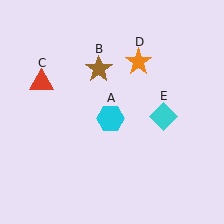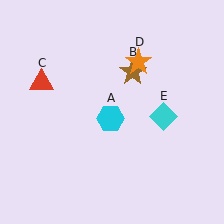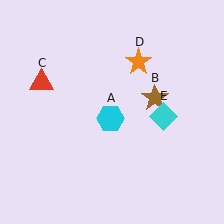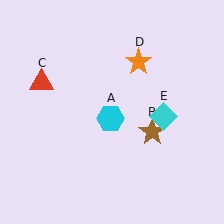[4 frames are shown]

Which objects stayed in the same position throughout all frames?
Cyan hexagon (object A) and red triangle (object C) and orange star (object D) and cyan diamond (object E) remained stationary.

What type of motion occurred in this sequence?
The brown star (object B) rotated clockwise around the center of the scene.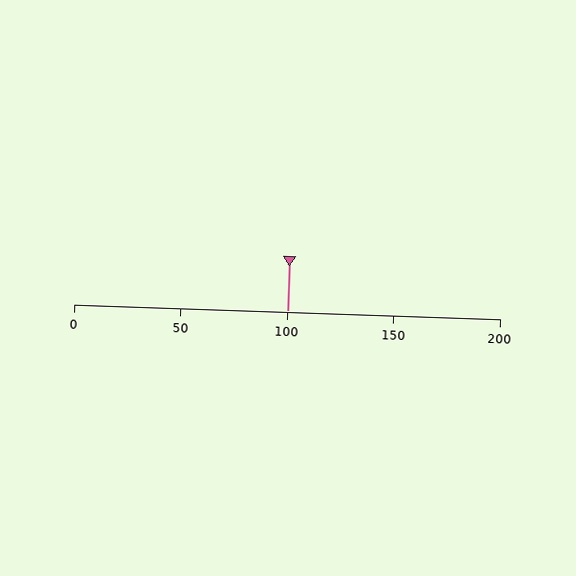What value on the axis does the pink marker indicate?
The marker indicates approximately 100.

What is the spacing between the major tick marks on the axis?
The major ticks are spaced 50 apart.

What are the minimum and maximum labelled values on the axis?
The axis runs from 0 to 200.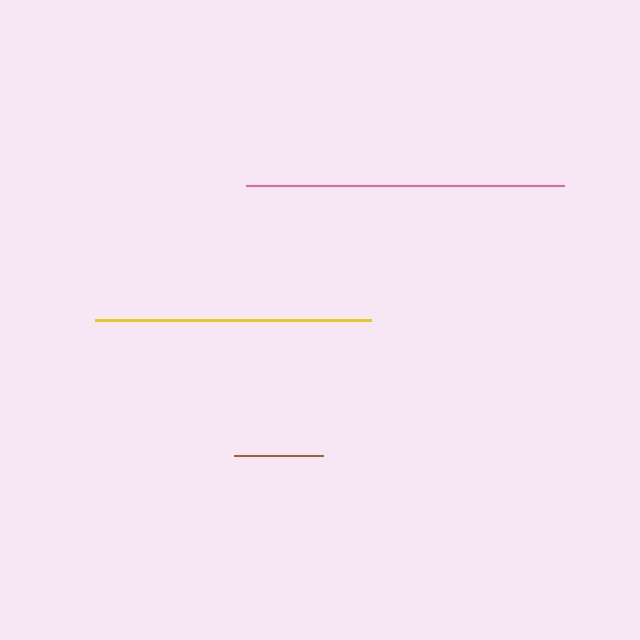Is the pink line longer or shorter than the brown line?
The pink line is longer than the brown line.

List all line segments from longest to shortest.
From longest to shortest: pink, yellow, brown.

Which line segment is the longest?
The pink line is the longest at approximately 318 pixels.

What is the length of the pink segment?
The pink segment is approximately 318 pixels long.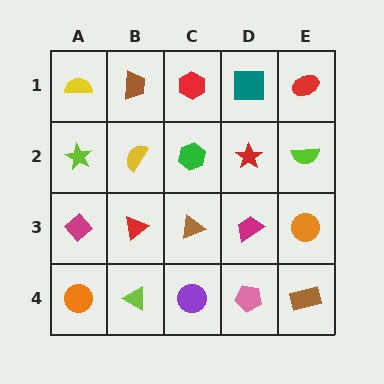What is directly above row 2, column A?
A yellow semicircle.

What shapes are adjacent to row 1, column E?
A lime semicircle (row 2, column E), a teal square (row 1, column D).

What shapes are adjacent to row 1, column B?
A yellow semicircle (row 2, column B), a yellow semicircle (row 1, column A), a red hexagon (row 1, column C).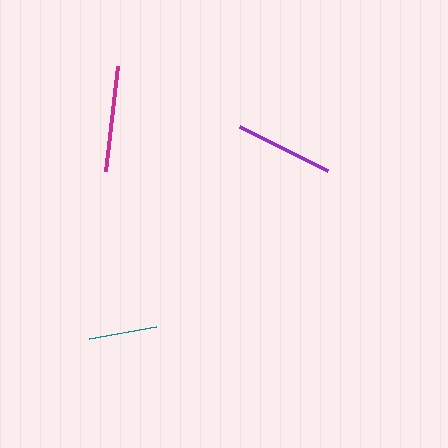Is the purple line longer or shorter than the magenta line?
The magenta line is longer than the purple line.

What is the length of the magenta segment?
The magenta segment is approximately 106 pixels long.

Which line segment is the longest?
The magenta line is the longest at approximately 106 pixels.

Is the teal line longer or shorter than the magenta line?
The magenta line is longer than the teal line.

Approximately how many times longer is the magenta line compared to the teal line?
The magenta line is approximately 1.6 times the length of the teal line.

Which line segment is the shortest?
The teal line is the shortest at approximately 68 pixels.